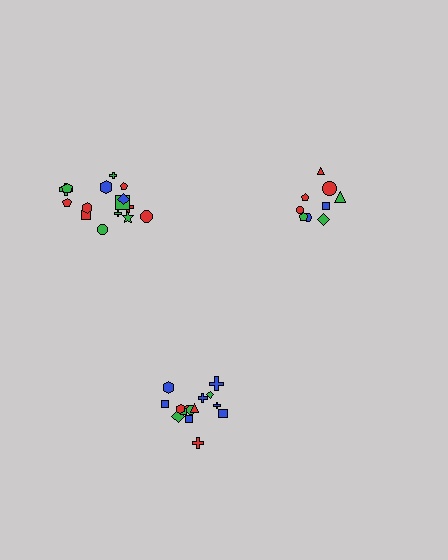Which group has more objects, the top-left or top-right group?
The top-left group.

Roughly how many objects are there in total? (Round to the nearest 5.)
Roughly 40 objects in total.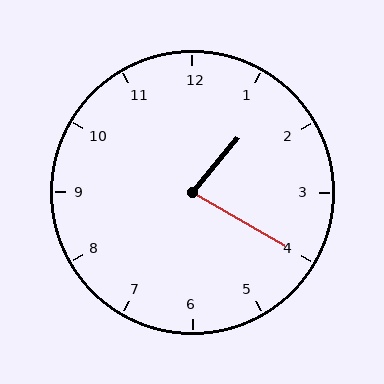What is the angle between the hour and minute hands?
Approximately 80 degrees.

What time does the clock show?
1:20.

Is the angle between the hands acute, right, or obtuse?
It is acute.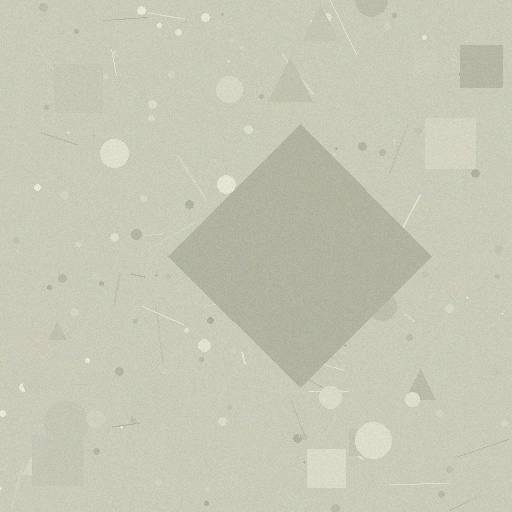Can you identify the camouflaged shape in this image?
The camouflaged shape is a diamond.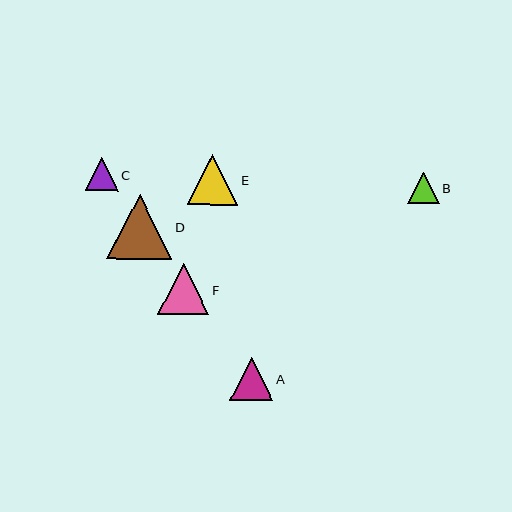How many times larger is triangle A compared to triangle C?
Triangle A is approximately 1.3 times the size of triangle C.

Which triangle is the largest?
Triangle D is the largest with a size of approximately 65 pixels.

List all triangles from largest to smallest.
From largest to smallest: D, E, F, A, C, B.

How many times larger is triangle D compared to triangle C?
Triangle D is approximately 2.0 times the size of triangle C.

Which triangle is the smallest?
Triangle B is the smallest with a size of approximately 32 pixels.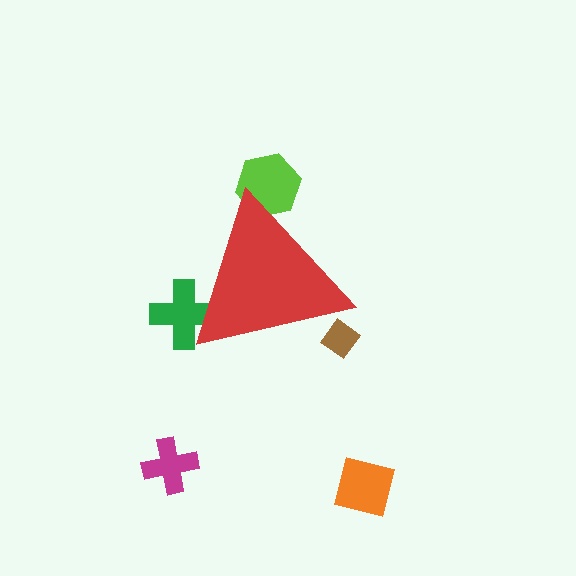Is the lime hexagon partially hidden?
Yes, the lime hexagon is partially hidden behind the red triangle.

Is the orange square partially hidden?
No, the orange square is fully visible.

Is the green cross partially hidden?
Yes, the green cross is partially hidden behind the red triangle.